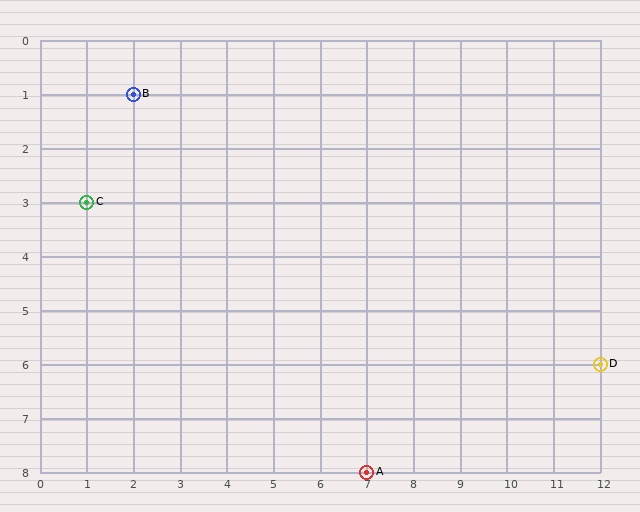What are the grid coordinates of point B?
Point B is at grid coordinates (2, 1).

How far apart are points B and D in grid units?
Points B and D are 10 columns and 5 rows apart (about 11.2 grid units diagonally).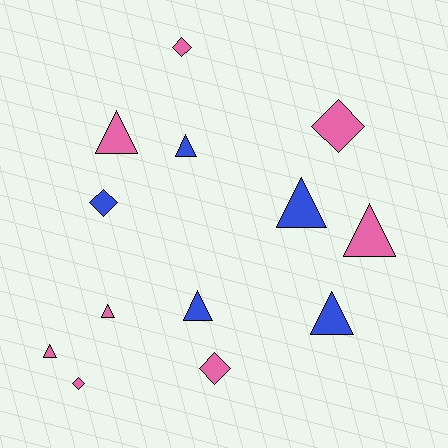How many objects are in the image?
There are 13 objects.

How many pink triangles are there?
There are 4 pink triangles.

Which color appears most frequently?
Pink, with 8 objects.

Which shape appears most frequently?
Triangle, with 8 objects.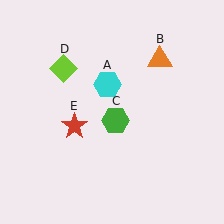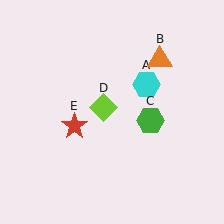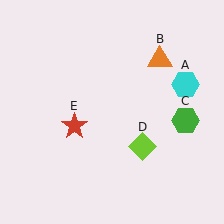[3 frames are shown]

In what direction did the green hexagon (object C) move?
The green hexagon (object C) moved right.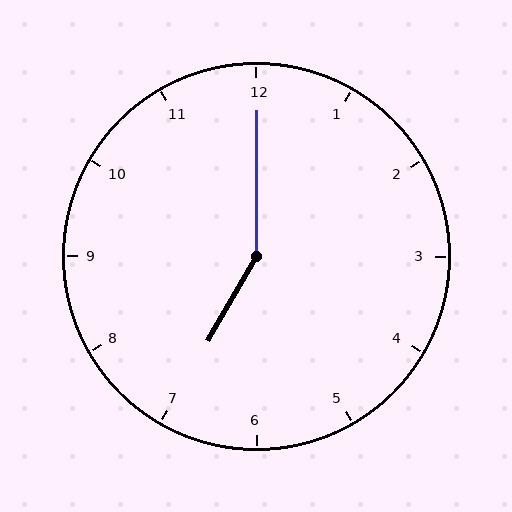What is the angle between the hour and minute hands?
Approximately 150 degrees.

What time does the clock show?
7:00.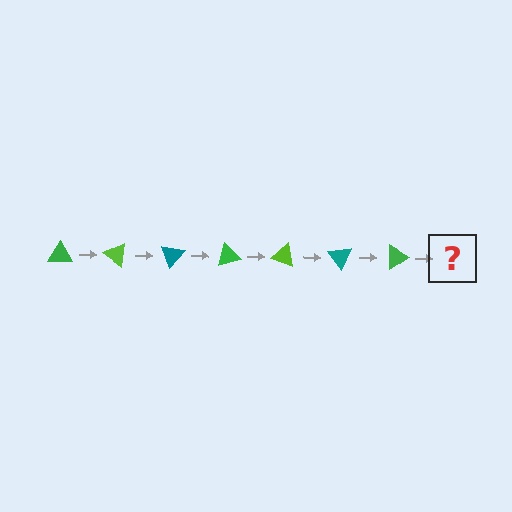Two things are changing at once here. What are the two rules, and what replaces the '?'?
The two rules are that it rotates 35 degrees each step and the color cycles through green, lime, and teal. The '?' should be a lime triangle, rotated 245 degrees from the start.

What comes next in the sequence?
The next element should be a lime triangle, rotated 245 degrees from the start.